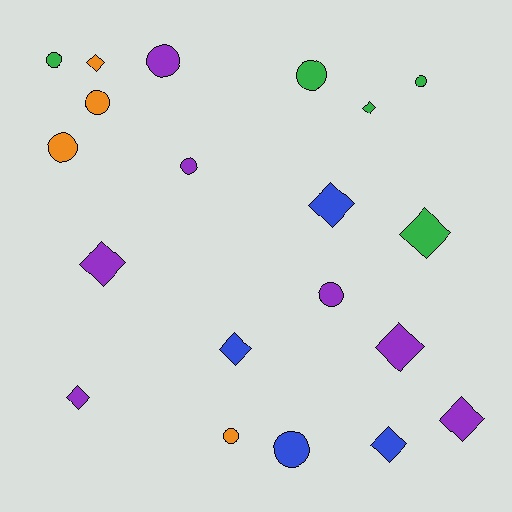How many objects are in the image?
There are 20 objects.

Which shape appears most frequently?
Diamond, with 10 objects.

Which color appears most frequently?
Purple, with 7 objects.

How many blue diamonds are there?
There are 3 blue diamonds.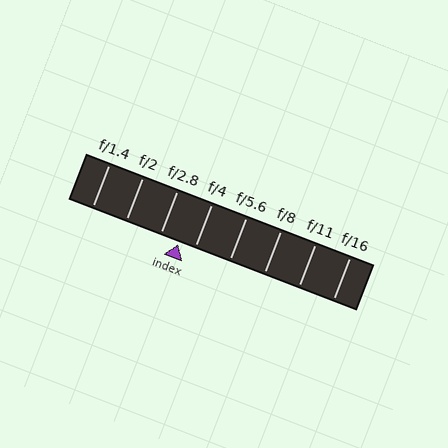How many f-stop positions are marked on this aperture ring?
There are 8 f-stop positions marked.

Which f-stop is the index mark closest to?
The index mark is closest to f/4.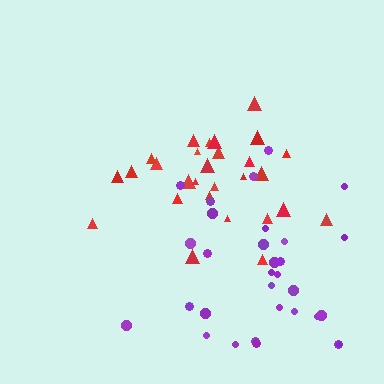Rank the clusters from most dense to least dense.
red, purple.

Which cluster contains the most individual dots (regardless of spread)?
Purple (31).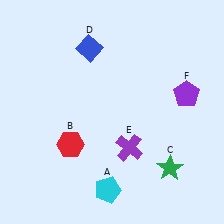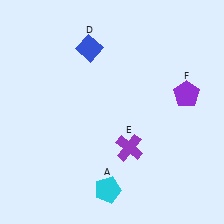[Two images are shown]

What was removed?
The green star (C), the red hexagon (B) were removed in Image 2.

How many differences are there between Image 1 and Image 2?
There are 2 differences between the two images.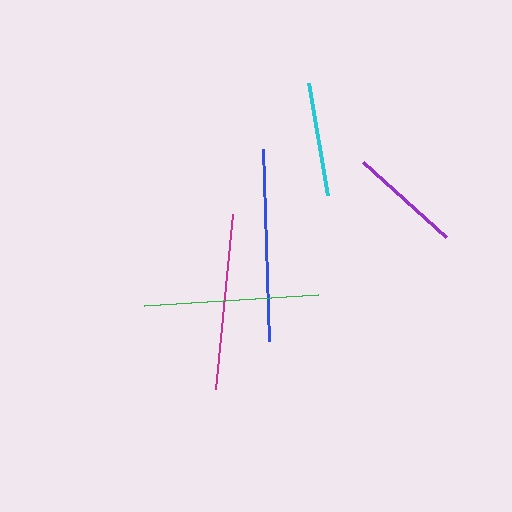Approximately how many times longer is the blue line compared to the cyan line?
The blue line is approximately 1.7 times the length of the cyan line.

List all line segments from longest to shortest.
From longest to shortest: blue, magenta, green, cyan, purple.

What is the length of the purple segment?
The purple segment is approximately 112 pixels long.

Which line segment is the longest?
The blue line is the longest at approximately 192 pixels.